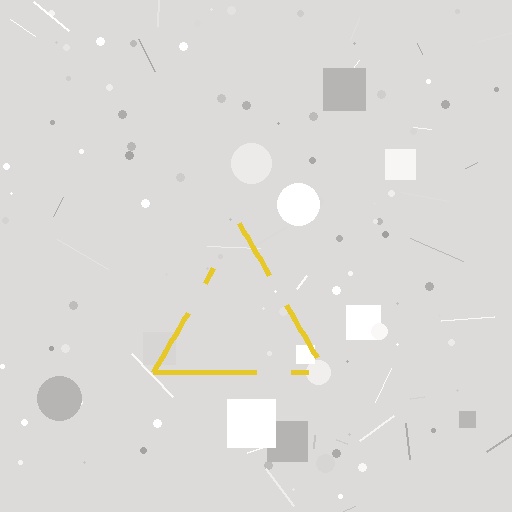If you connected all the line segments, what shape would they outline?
They would outline a triangle.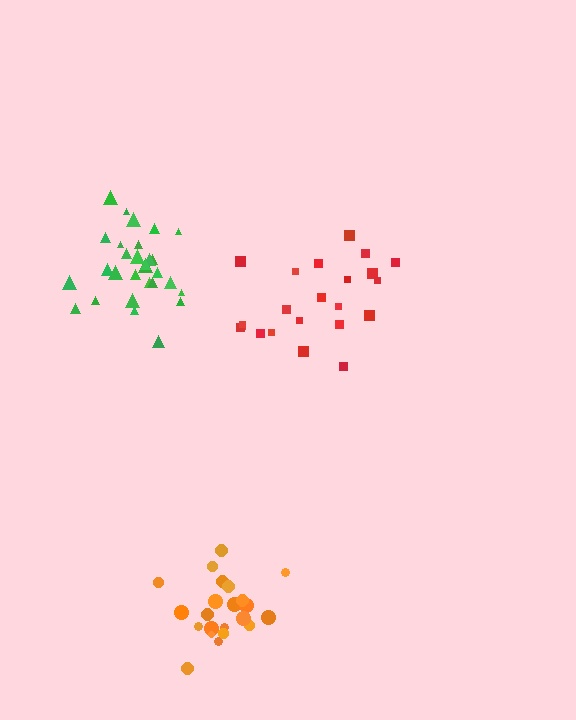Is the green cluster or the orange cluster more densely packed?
Orange.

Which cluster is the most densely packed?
Orange.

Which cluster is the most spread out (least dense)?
Red.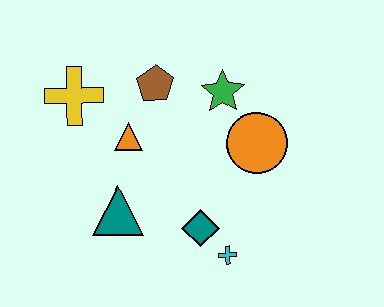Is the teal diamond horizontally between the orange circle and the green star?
No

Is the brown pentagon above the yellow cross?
Yes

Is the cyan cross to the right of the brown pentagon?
Yes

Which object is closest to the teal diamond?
The cyan cross is closest to the teal diamond.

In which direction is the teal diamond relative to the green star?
The teal diamond is below the green star.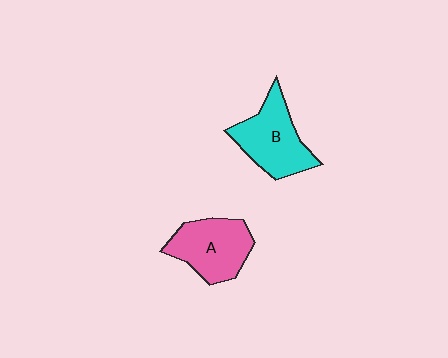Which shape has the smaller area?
Shape A (pink).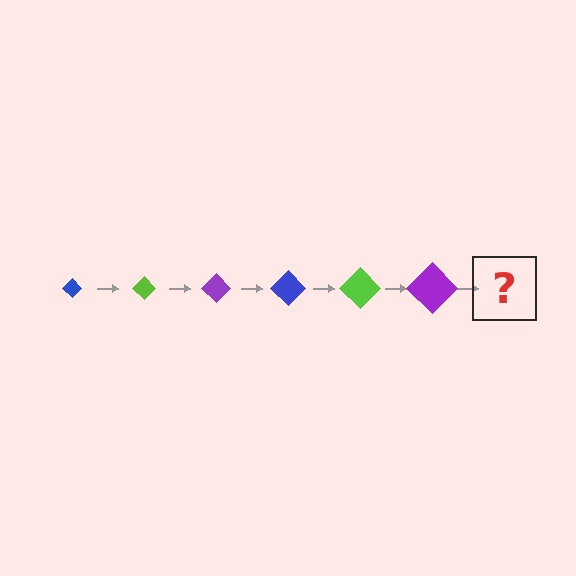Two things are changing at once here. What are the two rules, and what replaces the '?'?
The two rules are that the diamond grows larger each step and the color cycles through blue, lime, and purple. The '?' should be a blue diamond, larger than the previous one.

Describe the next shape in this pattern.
It should be a blue diamond, larger than the previous one.